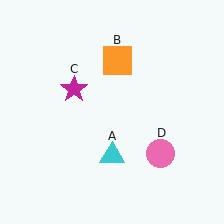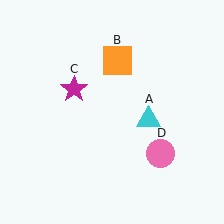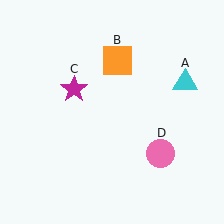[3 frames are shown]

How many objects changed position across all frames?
1 object changed position: cyan triangle (object A).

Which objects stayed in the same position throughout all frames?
Orange square (object B) and magenta star (object C) and pink circle (object D) remained stationary.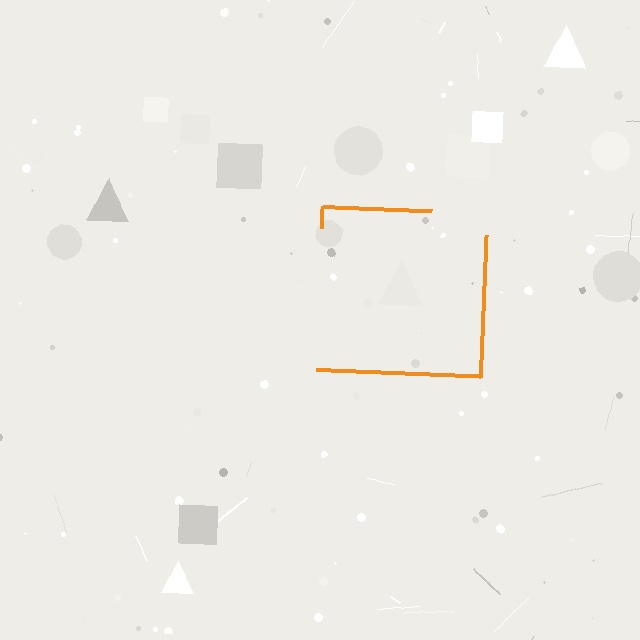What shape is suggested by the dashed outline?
The dashed outline suggests a square.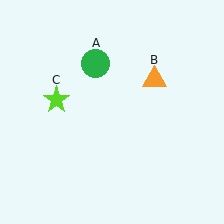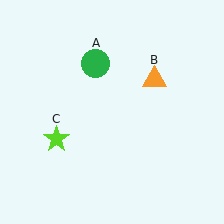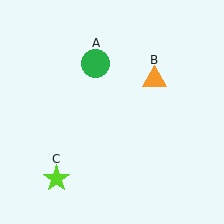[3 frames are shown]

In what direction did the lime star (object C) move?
The lime star (object C) moved down.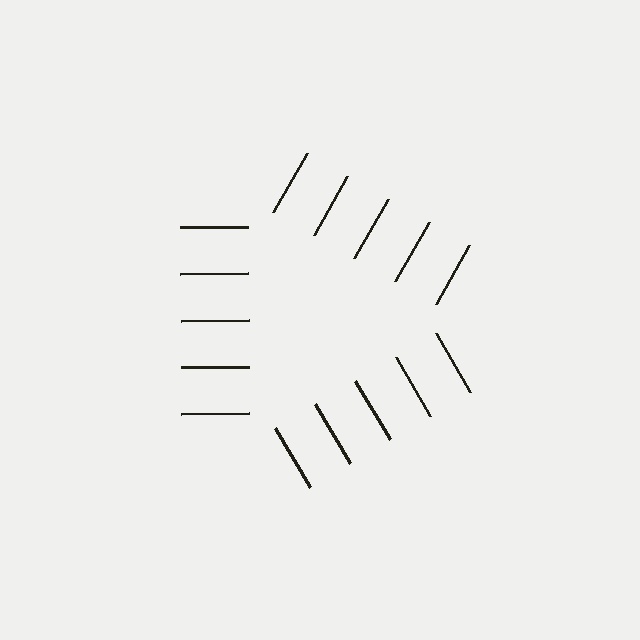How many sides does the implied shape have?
3 sides — the line-ends trace a triangle.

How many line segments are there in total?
15 — 5 along each of the 3 edges.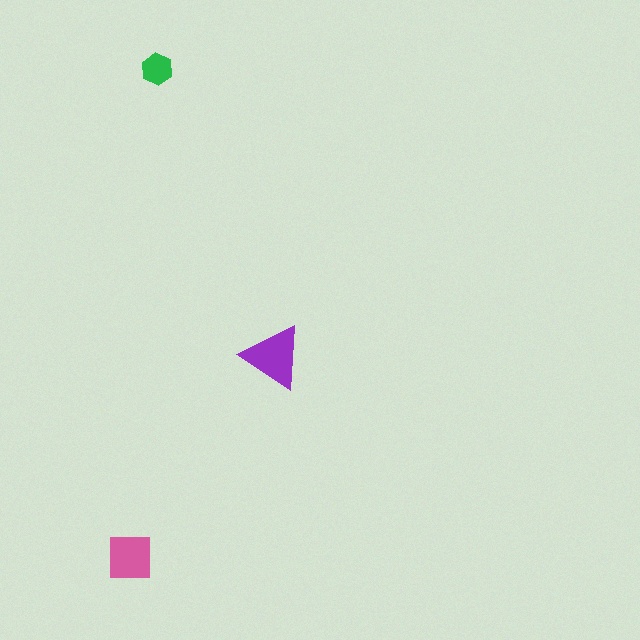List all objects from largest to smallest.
The purple triangle, the pink square, the green hexagon.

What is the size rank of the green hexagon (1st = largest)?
3rd.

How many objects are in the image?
There are 3 objects in the image.